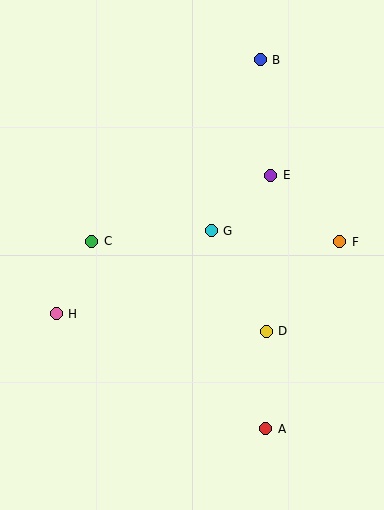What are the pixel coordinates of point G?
Point G is at (211, 231).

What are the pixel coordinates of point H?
Point H is at (56, 314).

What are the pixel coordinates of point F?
Point F is at (340, 242).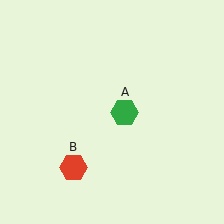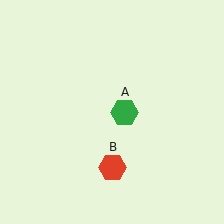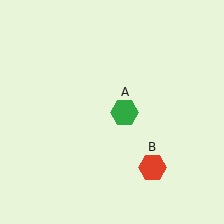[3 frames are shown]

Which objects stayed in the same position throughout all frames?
Green hexagon (object A) remained stationary.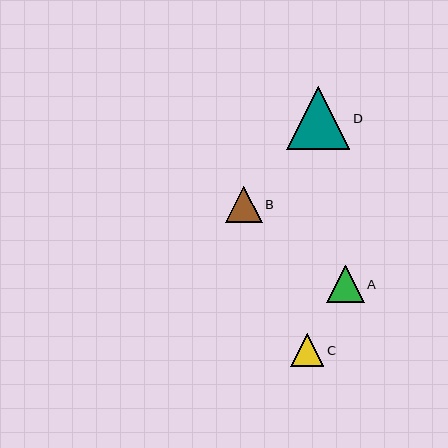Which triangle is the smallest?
Triangle C is the smallest with a size of approximately 33 pixels.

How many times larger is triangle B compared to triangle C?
Triangle B is approximately 1.1 times the size of triangle C.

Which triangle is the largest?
Triangle D is the largest with a size of approximately 63 pixels.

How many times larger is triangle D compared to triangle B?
Triangle D is approximately 1.7 times the size of triangle B.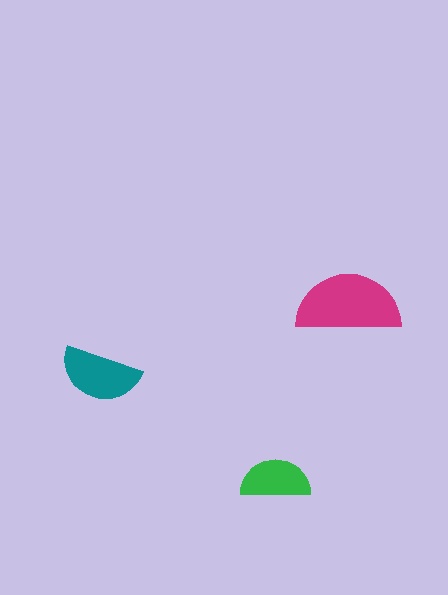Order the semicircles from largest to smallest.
the magenta one, the teal one, the green one.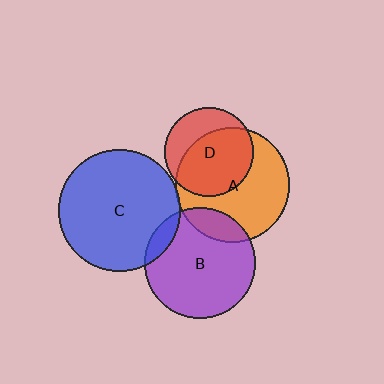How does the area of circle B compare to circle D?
Approximately 1.6 times.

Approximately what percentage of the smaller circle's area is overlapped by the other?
Approximately 5%.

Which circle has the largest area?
Circle C (blue).